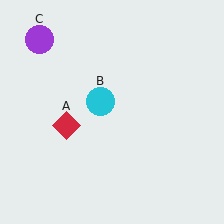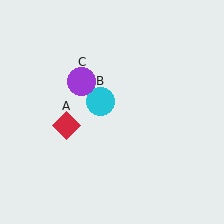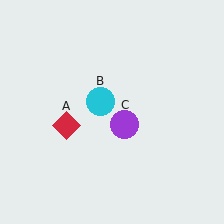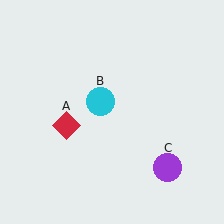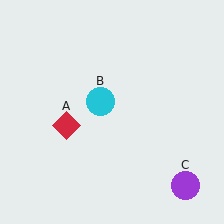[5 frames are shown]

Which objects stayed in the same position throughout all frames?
Red diamond (object A) and cyan circle (object B) remained stationary.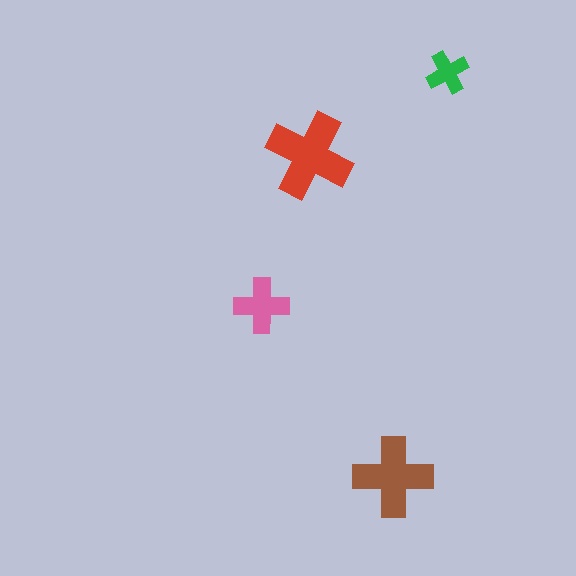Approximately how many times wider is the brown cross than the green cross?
About 2 times wider.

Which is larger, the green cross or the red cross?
The red one.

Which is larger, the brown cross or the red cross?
The red one.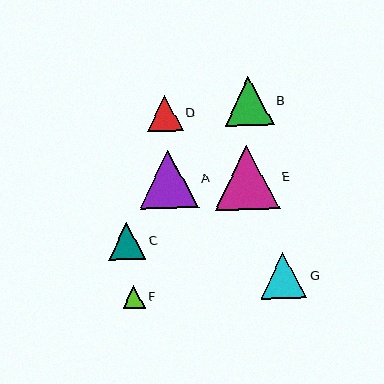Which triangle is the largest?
Triangle E is the largest with a size of approximately 64 pixels.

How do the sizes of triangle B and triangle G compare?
Triangle B and triangle G are approximately the same size.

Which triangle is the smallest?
Triangle F is the smallest with a size of approximately 22 pixels.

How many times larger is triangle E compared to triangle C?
Triangle E is approximately 1.7 times the size of triangle C.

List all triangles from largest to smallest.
From largest to smallest: E, A, B, G, C, D, F.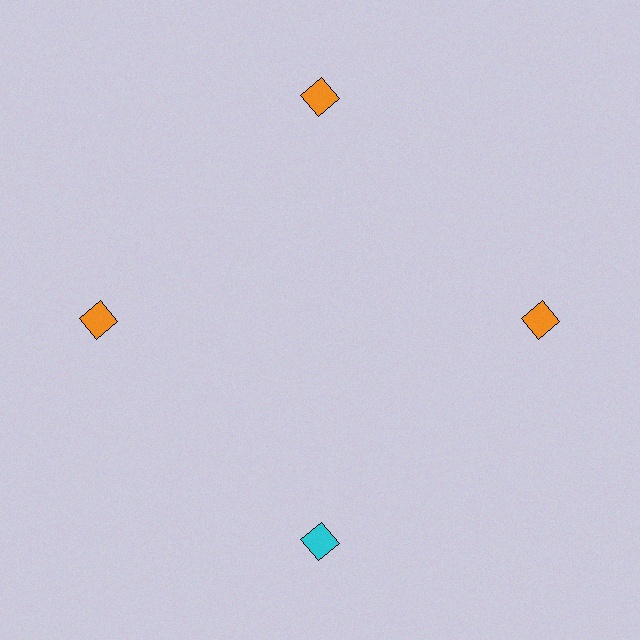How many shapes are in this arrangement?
There are 4 shapes arranged in a ring pattern.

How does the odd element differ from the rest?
It has a different color: cyan instead of orange.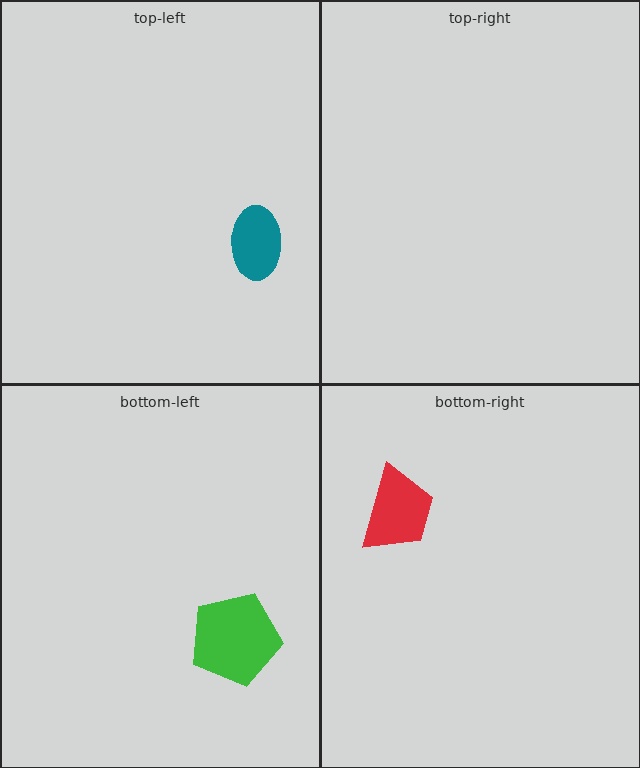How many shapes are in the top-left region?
1.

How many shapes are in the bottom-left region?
1.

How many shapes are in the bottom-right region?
1.